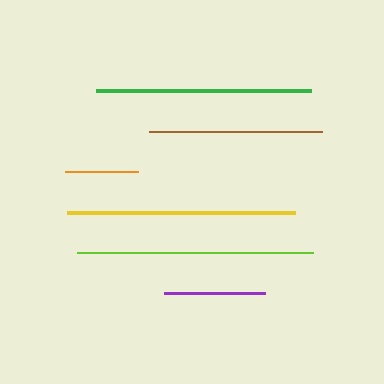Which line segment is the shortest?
The orange line is the shortest at approximately 74 pixels.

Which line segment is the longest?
The lime line is the longest at approximately 237 pixels.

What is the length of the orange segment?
The orange segment is approximately 74 pixels long.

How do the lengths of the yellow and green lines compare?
The yellow and green lines are approximately the same length.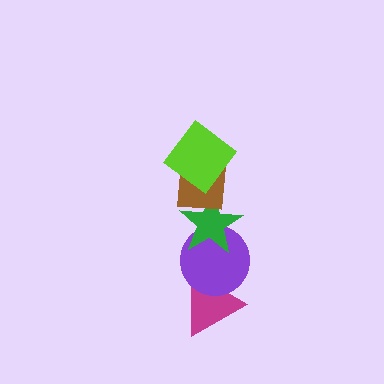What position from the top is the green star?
The green star is 3rd from the top.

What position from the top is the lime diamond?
The lime diamond is 1st from the top.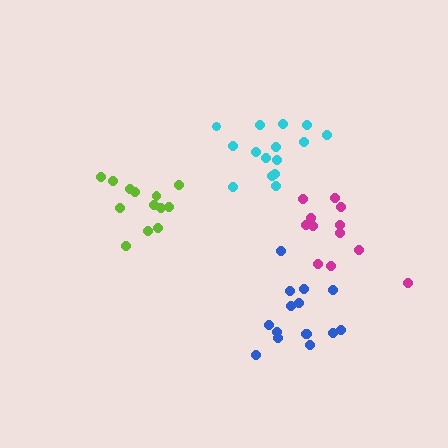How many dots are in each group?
Group 1: 15 dots, Group 2: 12 dots, Group 3: 16 dots, Group 4: 13 dots (56 total).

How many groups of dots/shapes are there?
There are 4 groups.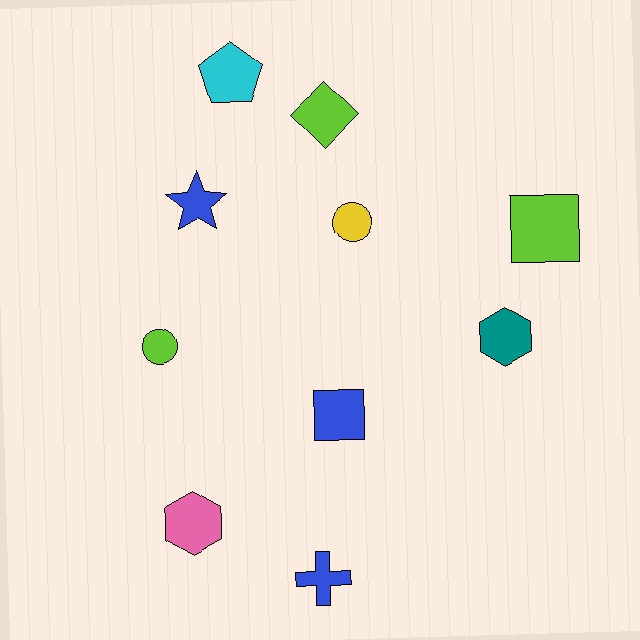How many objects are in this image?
There are 10 objects.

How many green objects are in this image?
There are no green objects.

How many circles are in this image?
There are 2 circles.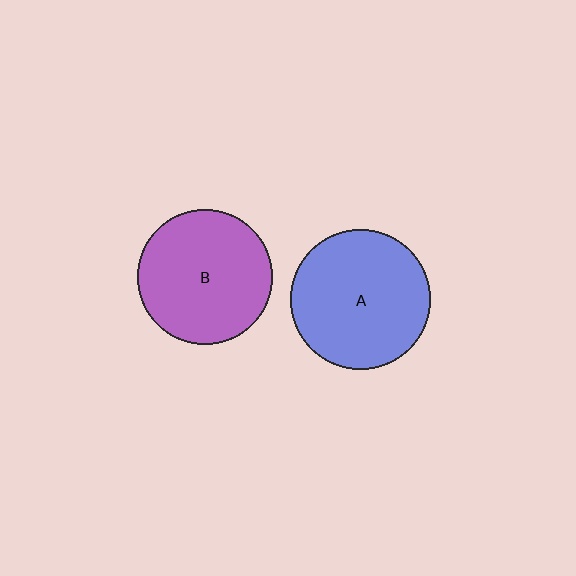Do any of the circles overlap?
No, none of the circles overlap.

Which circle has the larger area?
Circle A (blue).